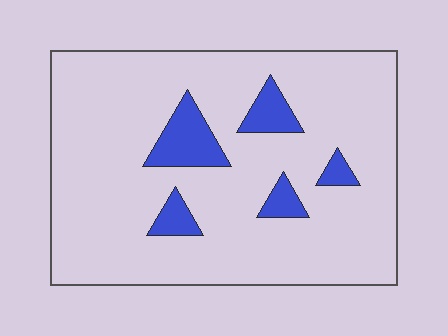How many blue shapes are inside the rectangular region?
5.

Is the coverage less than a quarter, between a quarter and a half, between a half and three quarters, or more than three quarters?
Less than a quarter.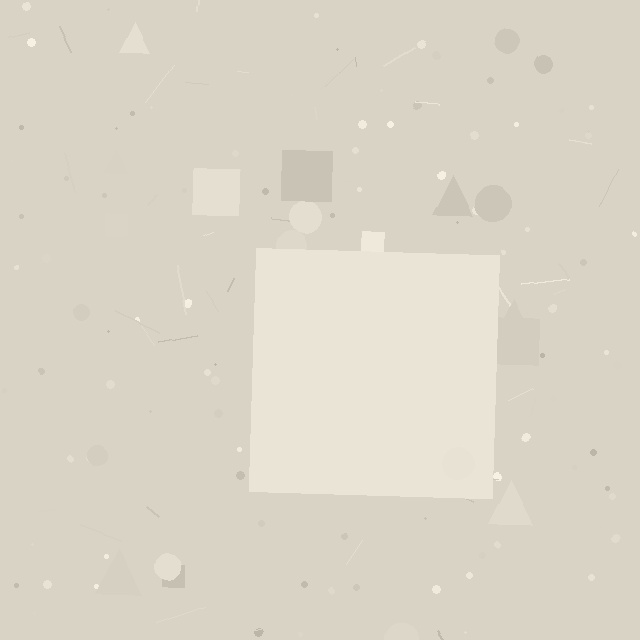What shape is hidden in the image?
A square is hidden in the image.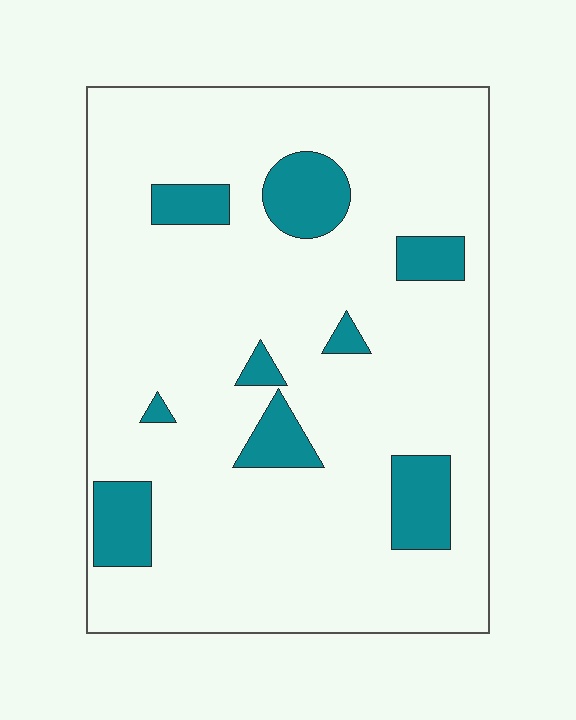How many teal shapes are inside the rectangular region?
9.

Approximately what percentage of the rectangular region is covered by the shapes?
Approximately 15%.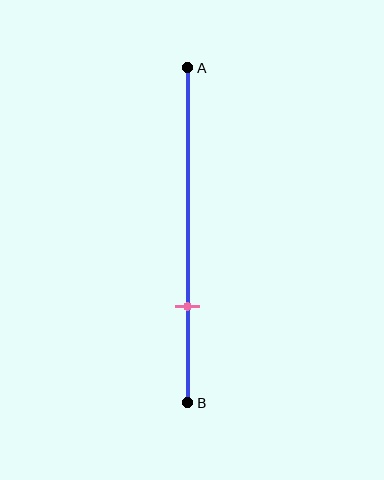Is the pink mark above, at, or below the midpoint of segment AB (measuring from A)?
The pink mark is below the midpoint of segment AB.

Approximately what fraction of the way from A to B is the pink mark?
The pink mark is approximately 70% of the way from A to B.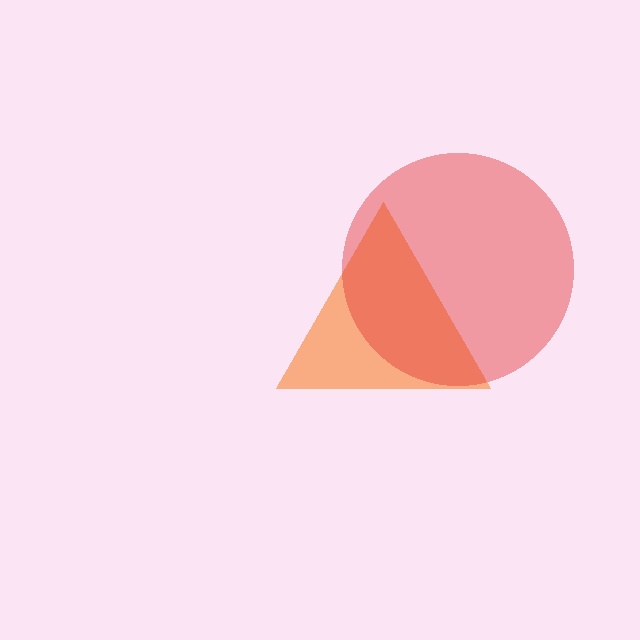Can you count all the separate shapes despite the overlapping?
Yes, there are 2 separate shapes.